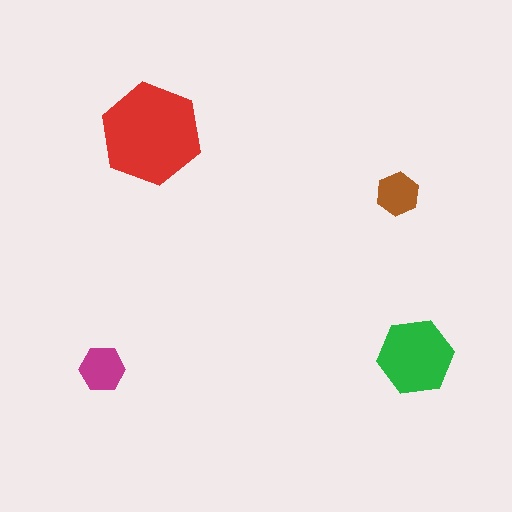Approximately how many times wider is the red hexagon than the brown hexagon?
About 2.5 times wider.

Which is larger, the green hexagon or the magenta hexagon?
The green one.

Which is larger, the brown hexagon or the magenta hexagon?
The magenta one.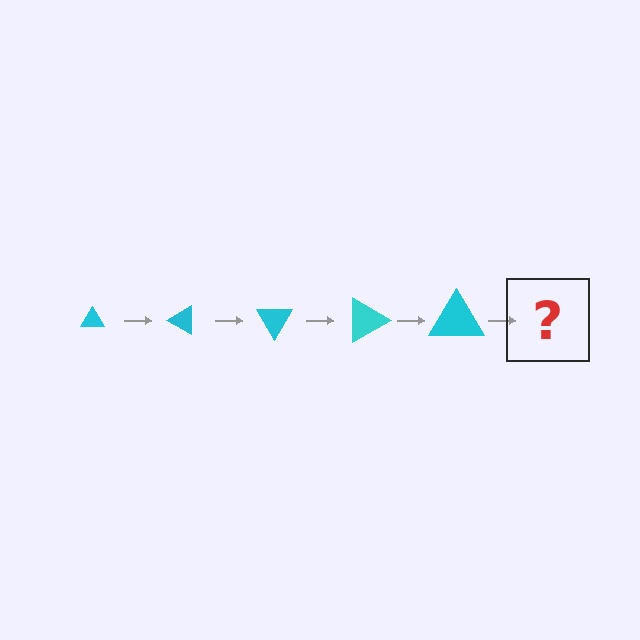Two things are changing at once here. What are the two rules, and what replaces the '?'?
The two rules are that the triangle grows larger each step and it rotates 30 degrees each step. The '?' should be a triangle, larger than the previous one and rotated 150 degrees from the start.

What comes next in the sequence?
The next element should be a triangle, larger than the previous one and rotated 150 degrees from the start.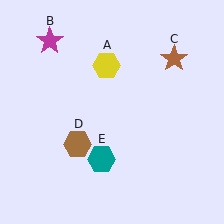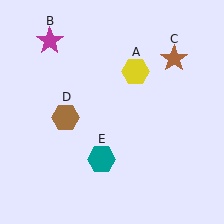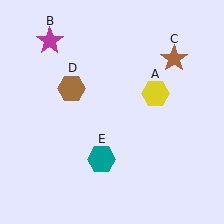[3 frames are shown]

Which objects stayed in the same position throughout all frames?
Magenta star (object B) and brown star (object C) and teal hexagon (object E) remained stationary.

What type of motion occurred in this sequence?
The yellow hexagon (object A), brown hexagon (object D) rotated clockwise around the center of the scene.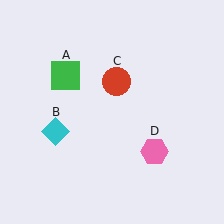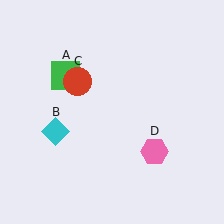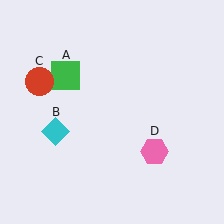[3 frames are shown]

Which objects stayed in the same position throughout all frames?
Green square (object A) and cyan diamond (object B) and pink hexagon (object D) remained stationary.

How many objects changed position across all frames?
1 object changed position: red circle (object C).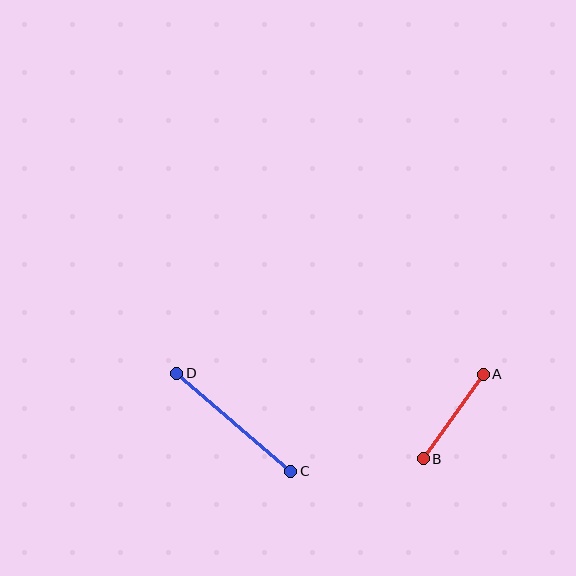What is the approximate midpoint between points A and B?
The midpoint is at approximately (453, 416) pixels.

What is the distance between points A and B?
The distance is approximately 103 pixels.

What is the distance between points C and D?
The distance is approximately 151 pixels.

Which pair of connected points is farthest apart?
Points C and D are farthest apart.